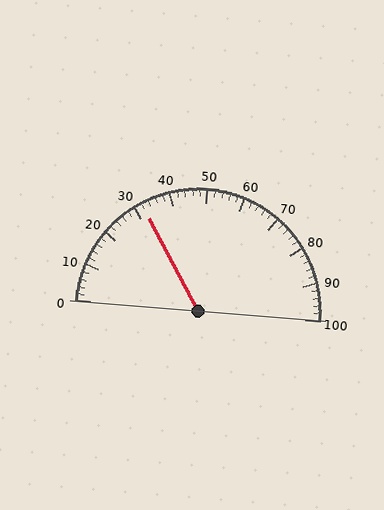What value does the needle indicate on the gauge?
The needle indicates approximately 32.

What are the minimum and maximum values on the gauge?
The gauge ranges from 0 to 100.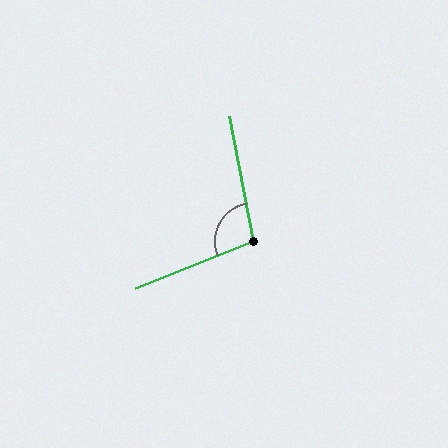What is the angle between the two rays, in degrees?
Approximately 101 degrees.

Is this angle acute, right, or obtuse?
It is obtuse.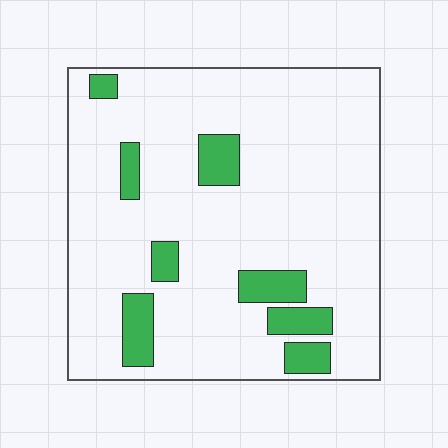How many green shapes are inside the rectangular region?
8.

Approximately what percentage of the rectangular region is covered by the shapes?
Approximately 15%.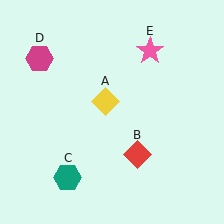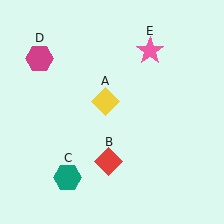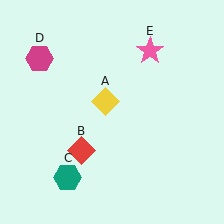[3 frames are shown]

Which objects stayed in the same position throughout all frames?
Yellow diamond (object A) and teal hexagon (object C) and magenta hexagon (object D) and pink star (object E) remained stationary.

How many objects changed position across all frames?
1 object changed position: red diamond (object B).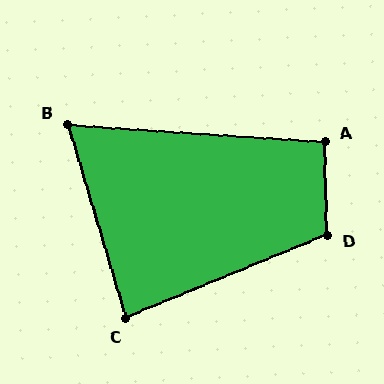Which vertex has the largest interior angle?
D, at approximately 111 degrees.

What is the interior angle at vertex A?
Approximately 95 degrees (obtuse).